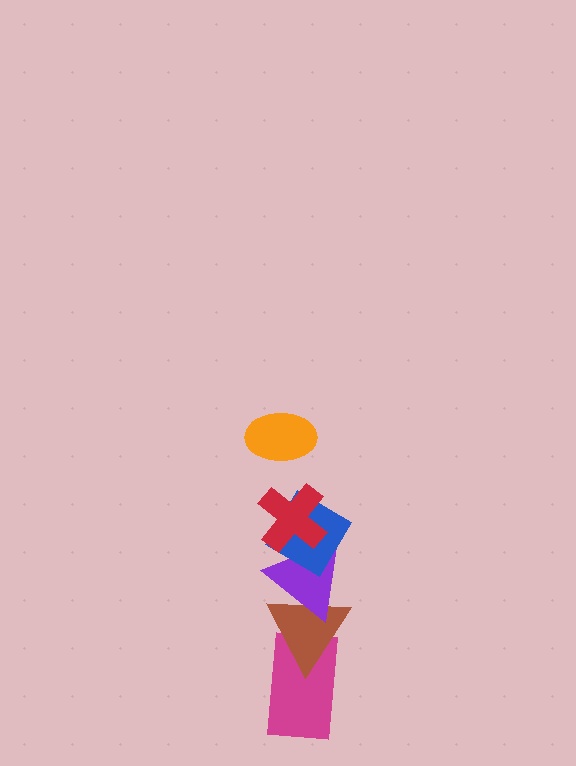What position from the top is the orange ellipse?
The orange ellipse is 1st from the top.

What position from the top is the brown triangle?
The brown triangle is 5th from the top.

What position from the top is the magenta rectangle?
The magenta rectangle is 6th from the top.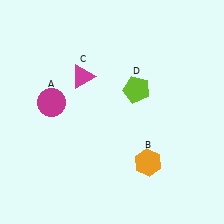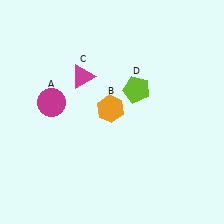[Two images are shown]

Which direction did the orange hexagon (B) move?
The orange hexagon (B) moved up.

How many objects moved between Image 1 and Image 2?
1 object moved between the two images.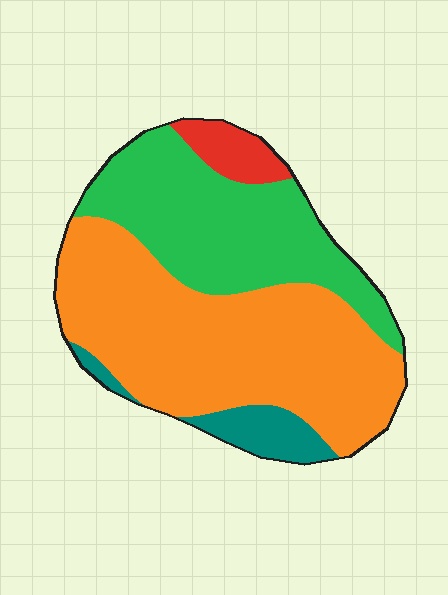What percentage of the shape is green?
Green covers roughly 35% of the shape.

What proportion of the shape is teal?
Teal covers about 10% of the shape.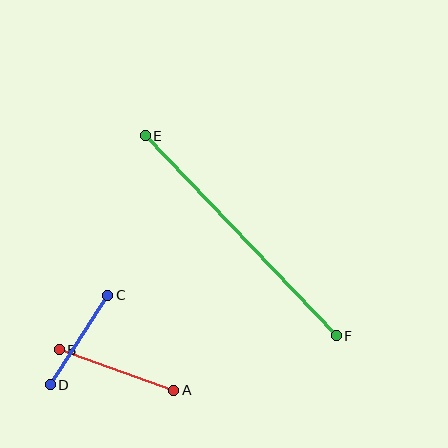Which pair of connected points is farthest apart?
Points E and F are farthest apart.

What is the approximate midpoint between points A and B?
The midpoint is at approximately (116, 370) pixels.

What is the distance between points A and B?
The distance is approximately 121 pixels.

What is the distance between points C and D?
The distance is approximately 106 pixels.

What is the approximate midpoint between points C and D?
The midpoint is at approximately (79, 340) pixels.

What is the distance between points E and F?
The distance is approximately 277 pixels.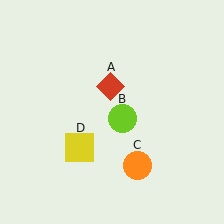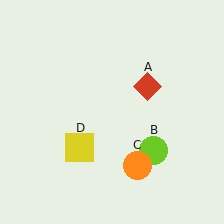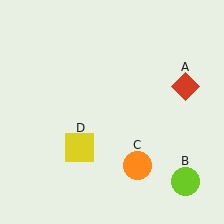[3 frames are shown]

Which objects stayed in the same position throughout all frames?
Orange circle (object C) and yellow square (object D) remained stationary.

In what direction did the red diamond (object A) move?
The red diamond (object A) moved right.